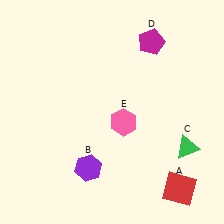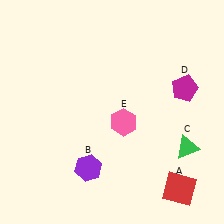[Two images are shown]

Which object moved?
The magenta pentagon (D) moved down.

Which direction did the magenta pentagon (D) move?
The magenta pentagon (D) moved down.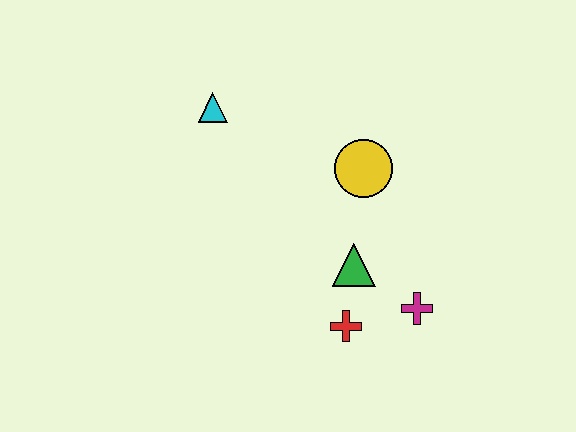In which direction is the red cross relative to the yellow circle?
The red cross is below the yellow circle.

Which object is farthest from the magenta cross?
The cyan triangle is farthest from the magenta cross.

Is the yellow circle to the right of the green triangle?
Yes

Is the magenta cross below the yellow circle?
Yes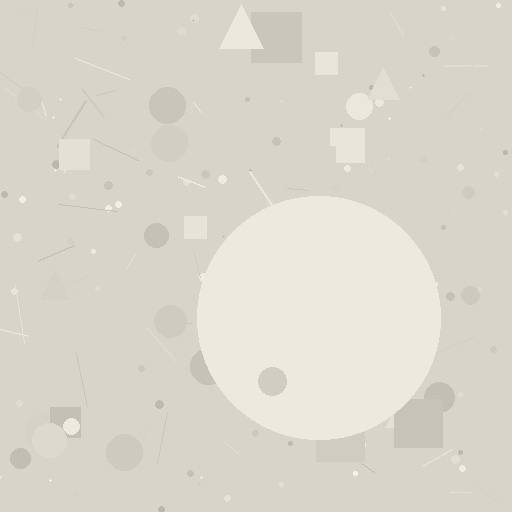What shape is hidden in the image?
A circle is hidden in the image.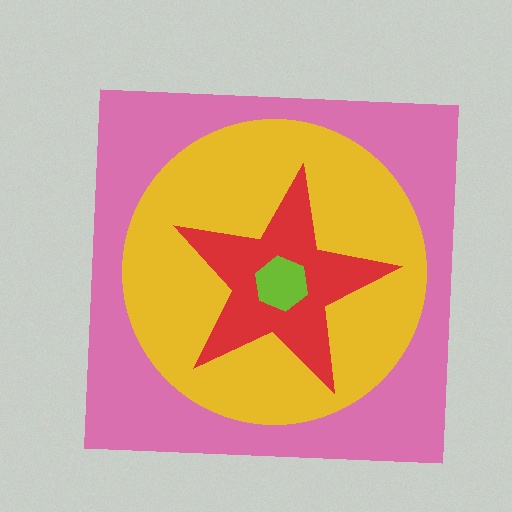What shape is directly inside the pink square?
The yellow circle.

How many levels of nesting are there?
4.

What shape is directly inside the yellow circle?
The red star.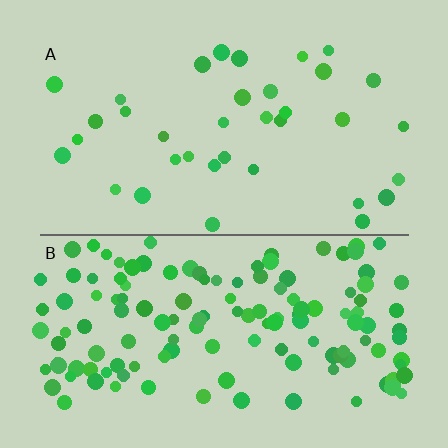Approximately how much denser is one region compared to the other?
Approximately 3.8× — region B over region A.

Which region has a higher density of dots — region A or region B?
B (the bottom).